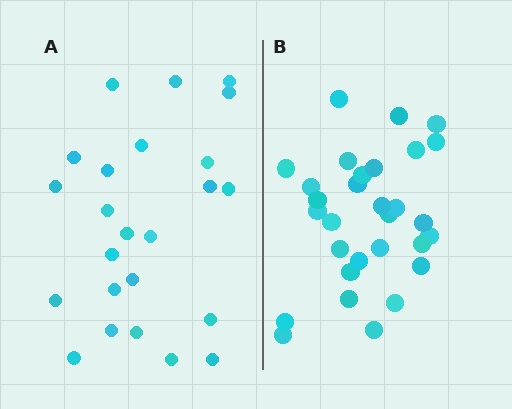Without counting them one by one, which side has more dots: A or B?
Region B (the right region) has more dots.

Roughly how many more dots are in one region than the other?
Region B has about 6 more dots than region A.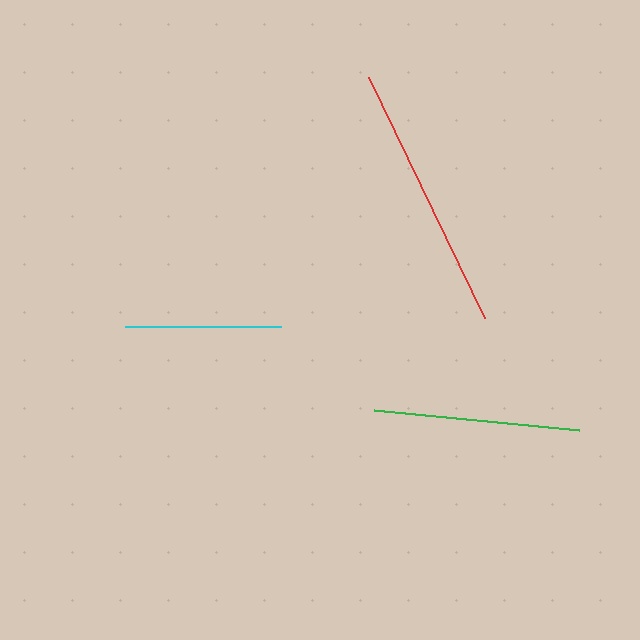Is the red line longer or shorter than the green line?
The red line is longer than the green line.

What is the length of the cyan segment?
The cyan segment is approximately 156 pixels long.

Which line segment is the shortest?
The cyan line is the shortest at approximately 156 pixels.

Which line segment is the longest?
The red line is the longest at approximately 268 pixels.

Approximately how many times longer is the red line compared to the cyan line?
The red line is approximately 1.7 times the length of the cyan line.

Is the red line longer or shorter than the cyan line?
The red line is longer than the cyan line.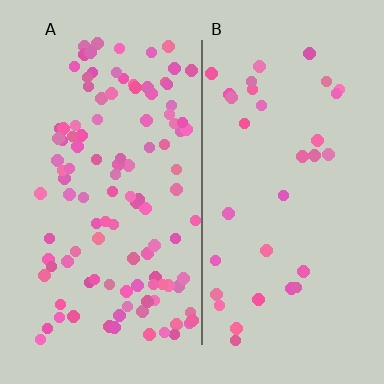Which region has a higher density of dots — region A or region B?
A (the left).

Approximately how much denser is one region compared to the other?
Approximately 3.3× — region A over region B.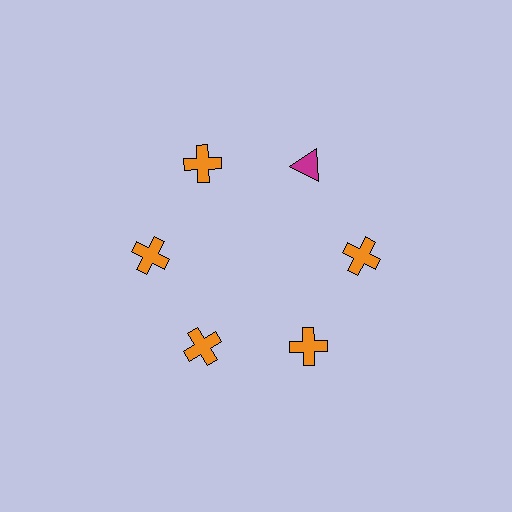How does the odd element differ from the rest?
It differs in both color (magenta instead of orange) and shape (triangle instead of cross).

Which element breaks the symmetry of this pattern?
The magenta triangle at roughly the 1 o'clock position breaks the symmetry. All other shapes are orange crosses.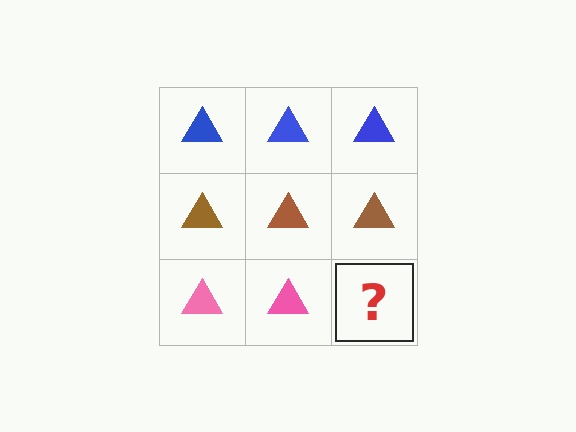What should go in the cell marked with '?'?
The missing cell should contain a pink triangle.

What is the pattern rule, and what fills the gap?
The rule is that each row has a consistent color. The gap should be filled with a pink triangle.